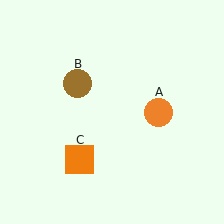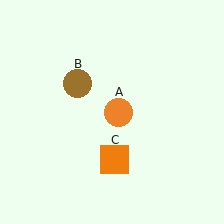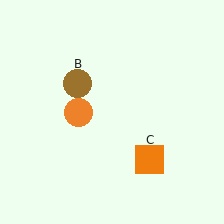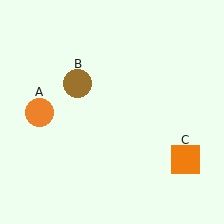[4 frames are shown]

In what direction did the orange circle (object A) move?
The orange circle (object A) moved left.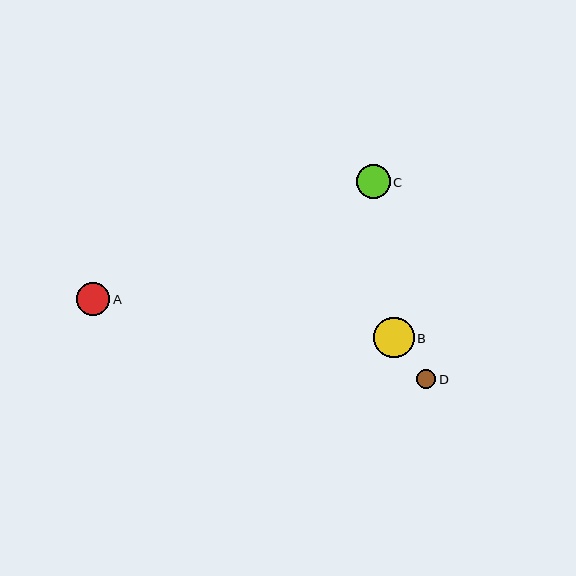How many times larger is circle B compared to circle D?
Circle B is approximately 2.2 times the size of circle D.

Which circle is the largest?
Circle B is the largest with a size of approximately 41 pixels.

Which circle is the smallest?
Circle D is the smallest with a size of approximately 19 pixels.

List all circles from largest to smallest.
From largest to smallest: B, C, A, D.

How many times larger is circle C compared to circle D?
Circle C is approximately 1.8 times the size of circle D.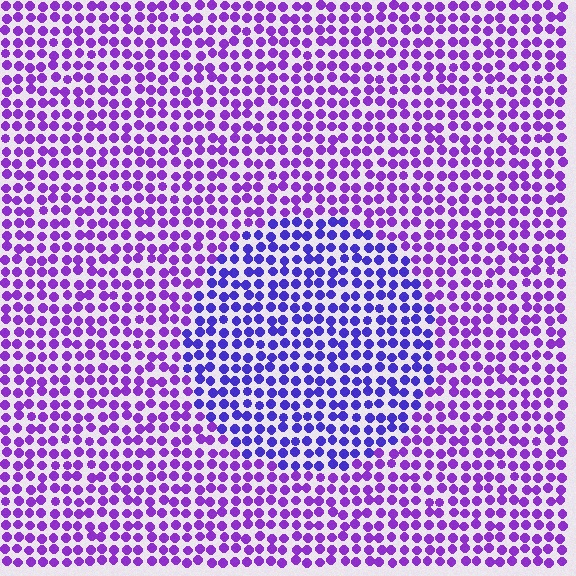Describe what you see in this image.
The image is filled with small purple elements in a uniform arrangement. A circle-shaped region is visible where the elements are tinted to a slightly different hue, forming a subtle color boundary.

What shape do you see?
I see a circle.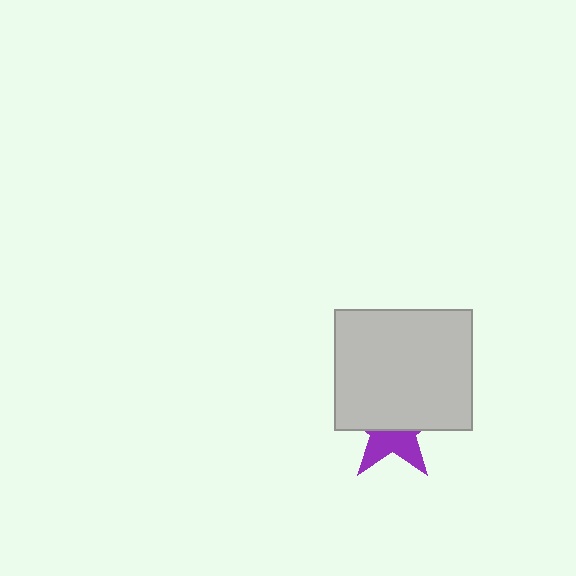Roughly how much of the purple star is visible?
A small part of it is visible (roughly 41%).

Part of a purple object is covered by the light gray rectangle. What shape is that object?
It is a star.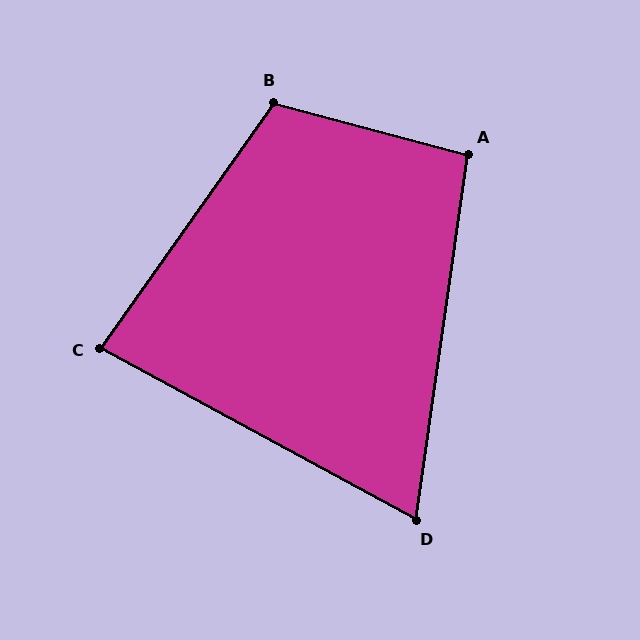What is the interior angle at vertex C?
Approximately 83 degrees (acute).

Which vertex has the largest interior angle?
B, at approximately 110 degrees.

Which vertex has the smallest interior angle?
D, at approximately 70 degrees.